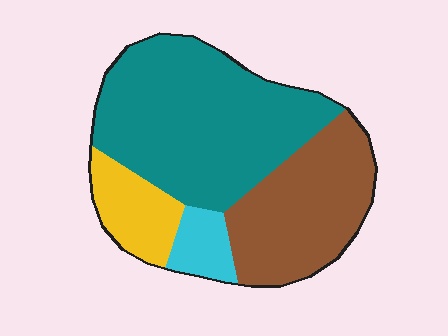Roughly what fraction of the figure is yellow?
Yellow covers roughly 10% of the figure.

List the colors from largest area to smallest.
From largest to smallest: teal, brown, yellow, cyan.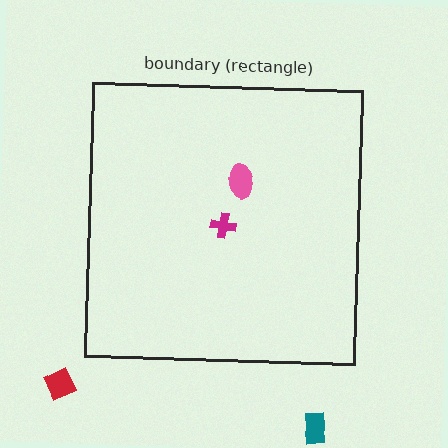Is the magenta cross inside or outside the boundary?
Inside.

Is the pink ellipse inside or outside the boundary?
Inside.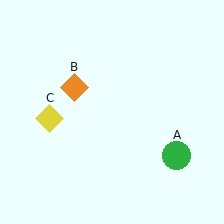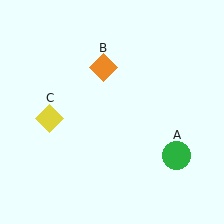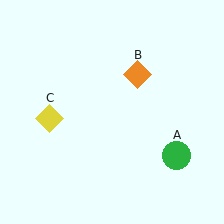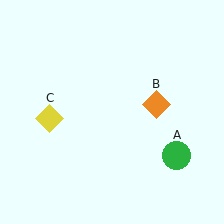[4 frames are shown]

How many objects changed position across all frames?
1 object changed position: orange diamond (object B).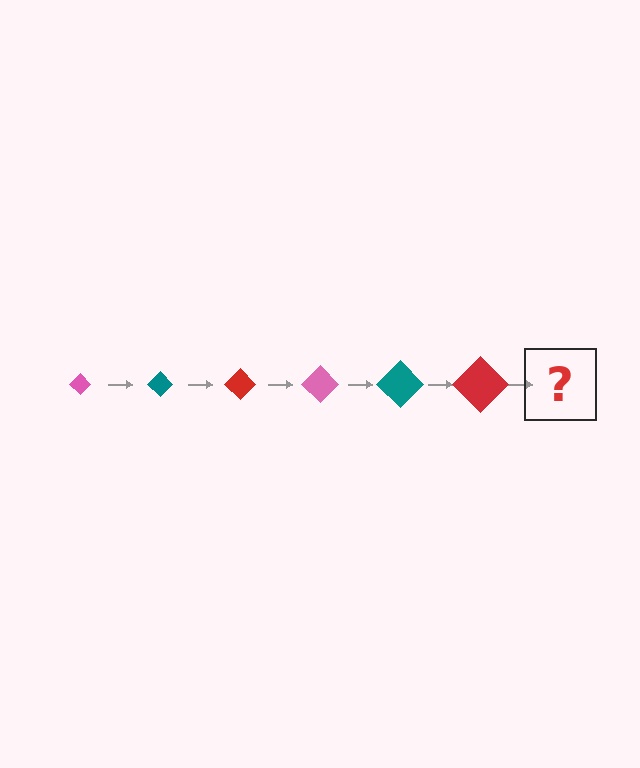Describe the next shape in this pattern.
It should be a pink diamond, larger than the previous one.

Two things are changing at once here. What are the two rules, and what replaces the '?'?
The two rules are that the diamond grows larger each step and the color cycles through pink, teal, and red. The '?' should be a pink diamond, larger than the previous one.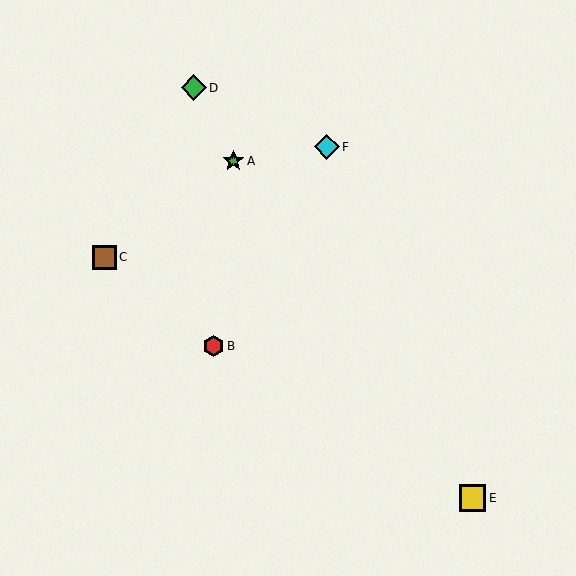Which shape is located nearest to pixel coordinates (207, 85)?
The green diamond (labeled D) at (194, 88) is nearest to that location.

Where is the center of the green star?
The center of the green star is at (233, 161).